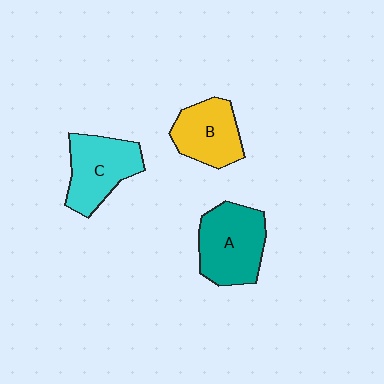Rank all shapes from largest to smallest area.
From largest to smallest: A (teal), C (cyan), B (yellow).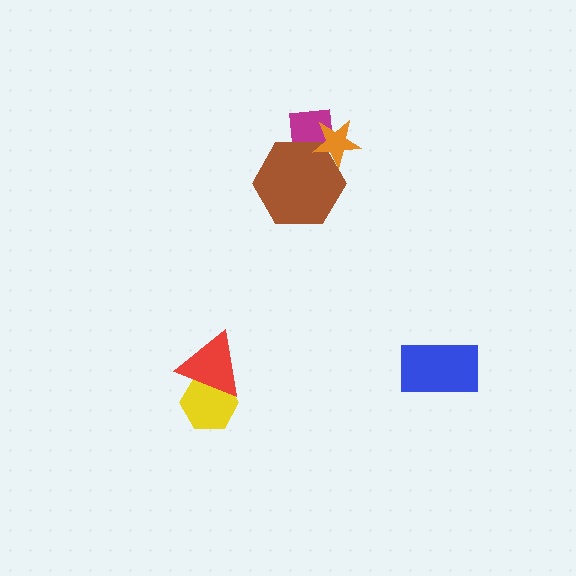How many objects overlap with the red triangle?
1 object overlaps with the red triangle.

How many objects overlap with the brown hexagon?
2 objects overlap with the brown hexagon.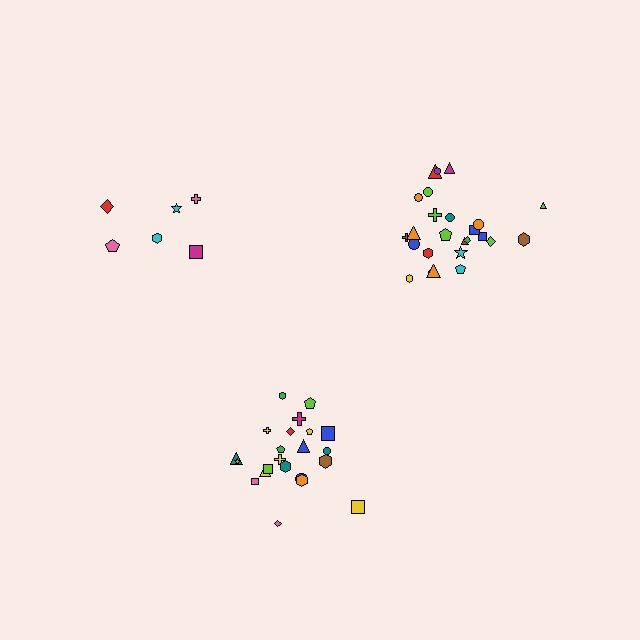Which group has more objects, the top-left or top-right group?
The top-right group.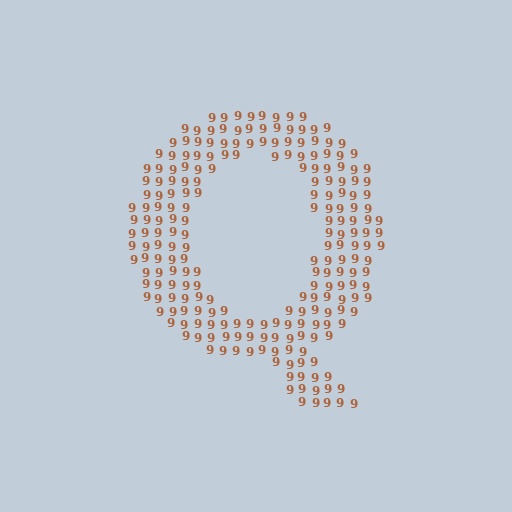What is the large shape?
The large shape is the letter Q.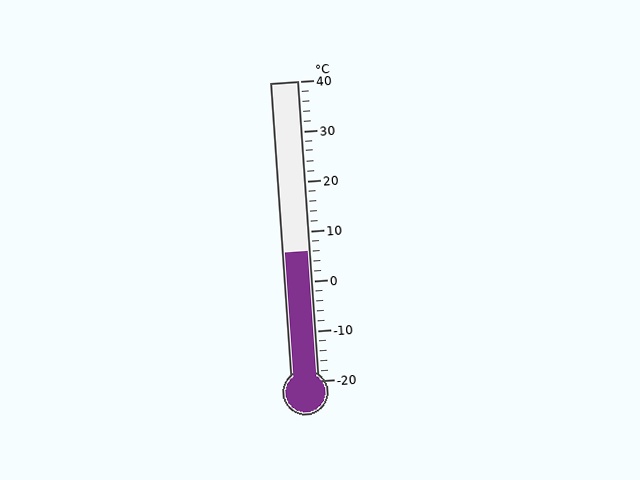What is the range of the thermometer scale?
The thermometer scale ranges from -20°C to 40°C.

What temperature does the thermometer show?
The thermometer shows approximately 6°C.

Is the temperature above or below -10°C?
The temperature is above -10°C.